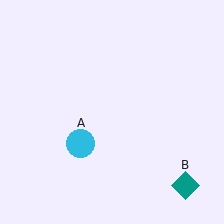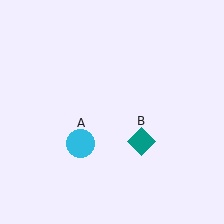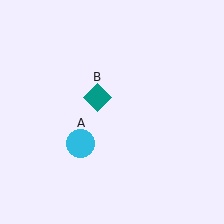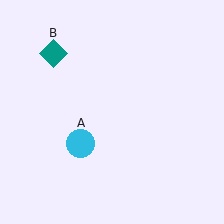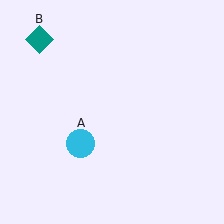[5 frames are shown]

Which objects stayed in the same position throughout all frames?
Cyan circle (object A) remained stationary.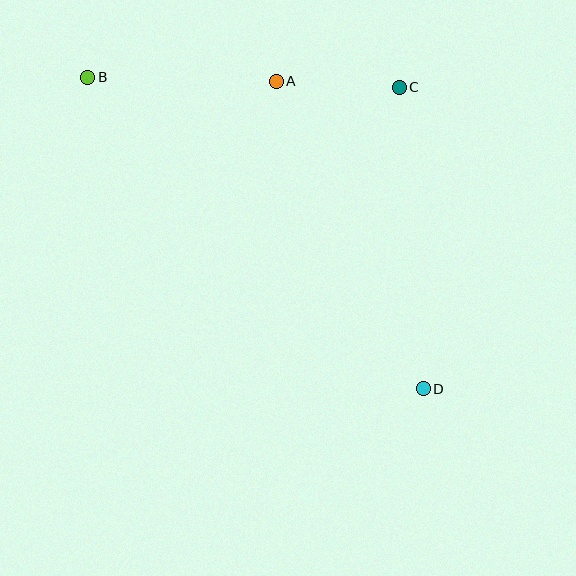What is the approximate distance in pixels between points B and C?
The distance between B and C is approximately 311 pixels.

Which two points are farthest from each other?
Points B and D are farthest from each other.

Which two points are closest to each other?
Points A and C are closest to each other.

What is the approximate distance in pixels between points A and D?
The distance between A and D is approximately 341 pixels.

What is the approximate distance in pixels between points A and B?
The distance between A and B is approximately 188 pixels.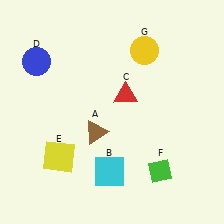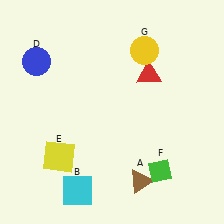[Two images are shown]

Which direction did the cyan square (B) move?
The cyan square (B) moved left.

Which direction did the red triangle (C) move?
The red triangle (C) moved right.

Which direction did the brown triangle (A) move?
The brown triangle (A) moved down.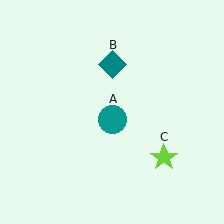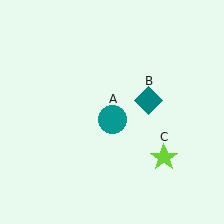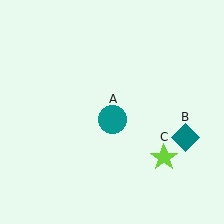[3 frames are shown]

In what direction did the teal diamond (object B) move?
The teal diamond (object B) moved down and to the right.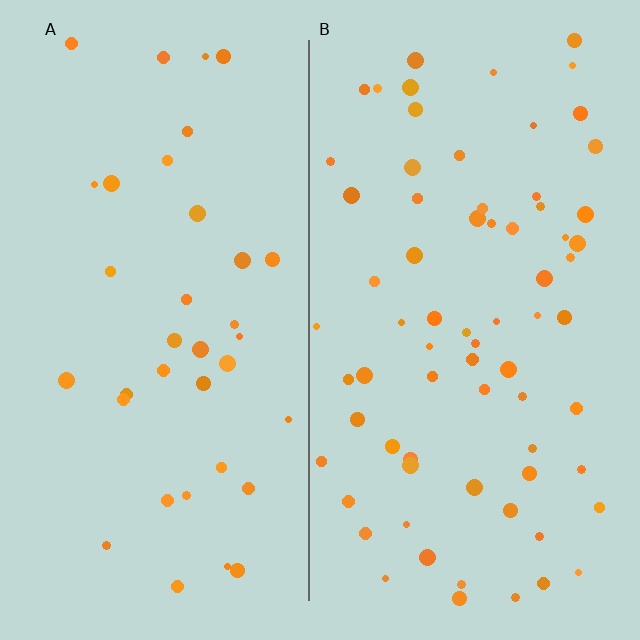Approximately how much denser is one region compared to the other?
Approximately 2.0× — region B over region A.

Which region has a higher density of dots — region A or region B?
B (the right).